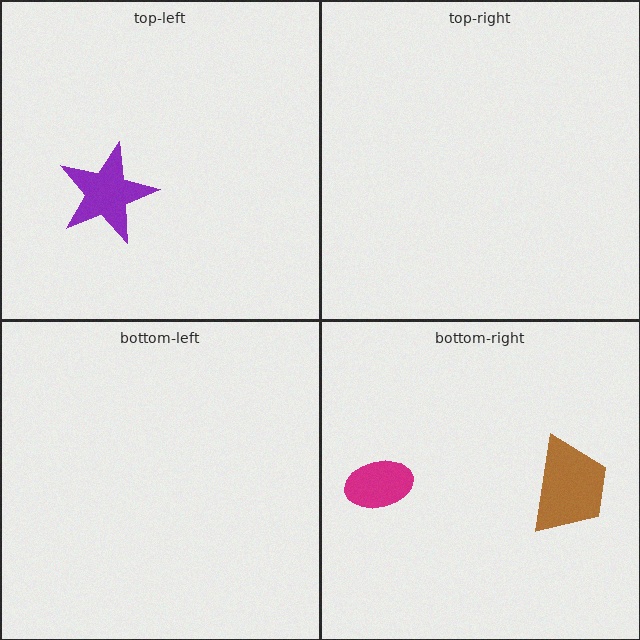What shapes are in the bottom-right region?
The magenta ellipse, the brown trapezoid.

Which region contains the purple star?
The top-left region.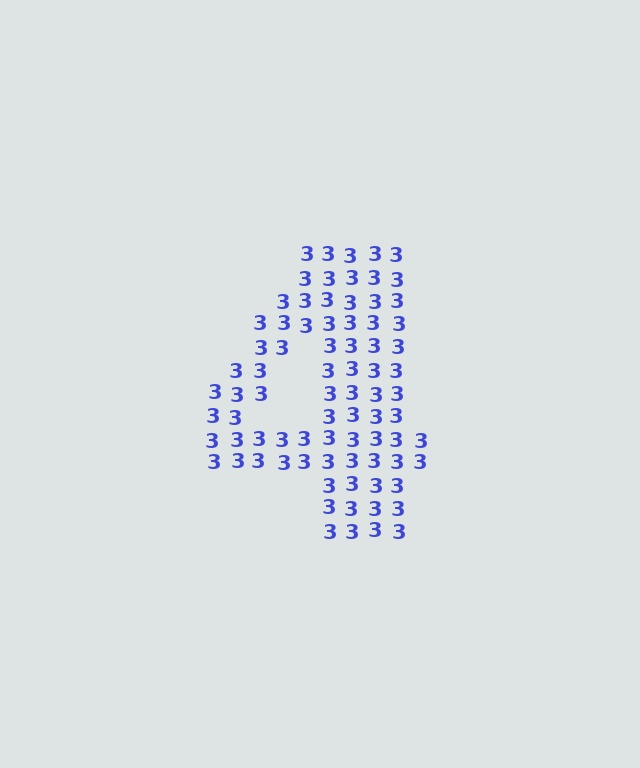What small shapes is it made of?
It is made of small digit 3's.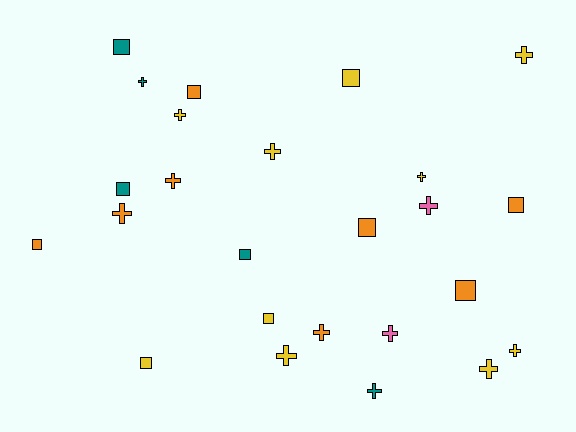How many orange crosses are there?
There are 3 orange crosses.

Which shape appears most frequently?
Cross, with 14 objects.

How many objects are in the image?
There are 25 objects.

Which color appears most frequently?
Yellow, with 10 objects.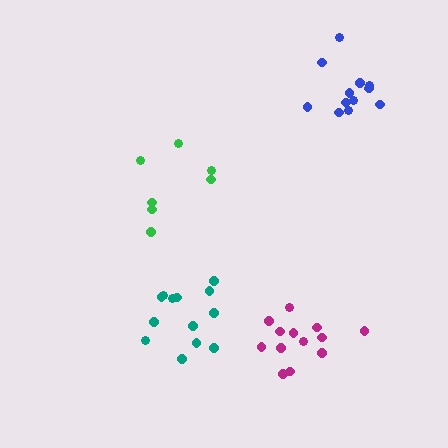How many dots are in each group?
Group 1: 13 dots, Group 2: 7 dots, Group 3: 12 dots, Group 4: 13 dots (45 total).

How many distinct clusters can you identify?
There are 4 distinct clusters.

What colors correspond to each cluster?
The clusters are colored: magenta, green, blue, teal.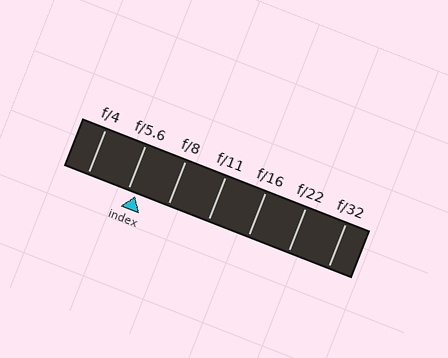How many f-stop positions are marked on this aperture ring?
There are 7 f-stop positions marked.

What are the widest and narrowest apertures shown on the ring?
The widest aperture shown is f/4 and the narrowest is f/32.